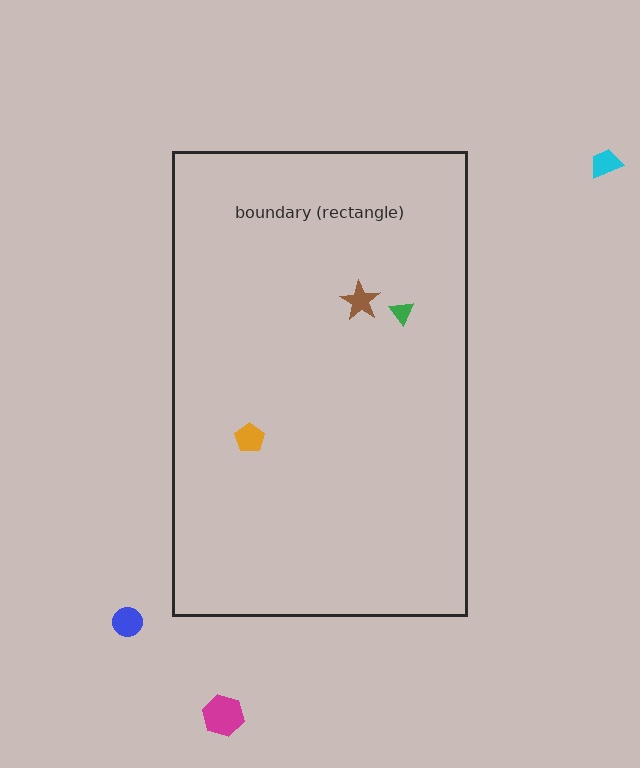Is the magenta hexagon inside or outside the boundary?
Outside.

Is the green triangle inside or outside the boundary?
Inside.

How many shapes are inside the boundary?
3 inside, 3 outside.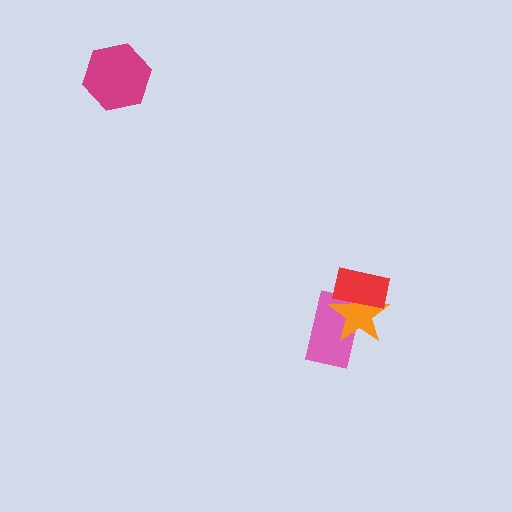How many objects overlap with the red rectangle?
2 objects overlap with the red rectangle.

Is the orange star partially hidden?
Yes, it is partially covered by another shape.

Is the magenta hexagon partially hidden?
No, no other shape covers it.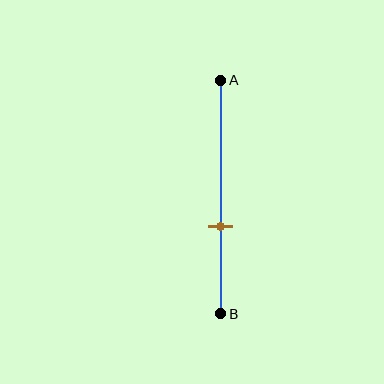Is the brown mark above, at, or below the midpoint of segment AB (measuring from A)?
The brown mark is below the midpoint of segment AB.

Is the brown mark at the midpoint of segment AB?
No, the mark is at about 65% from A, not at the 50% midpoint.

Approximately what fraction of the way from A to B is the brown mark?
The brown mark is approximately 65% of the way from A to B.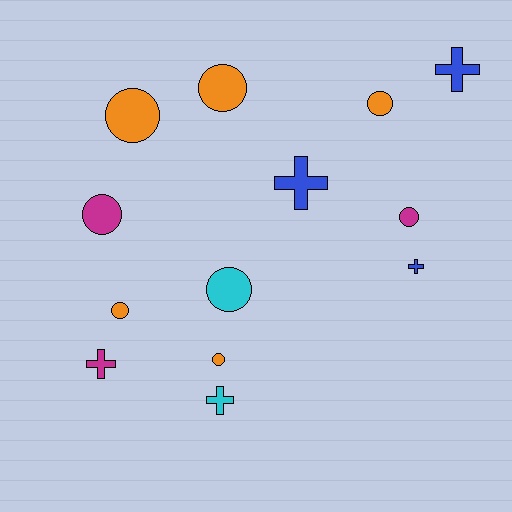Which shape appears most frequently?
Circle, with 8 objects.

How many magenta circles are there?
There are 2 magenta circles.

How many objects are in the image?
There are 13 objects.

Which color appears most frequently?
Orange, with 5 objects.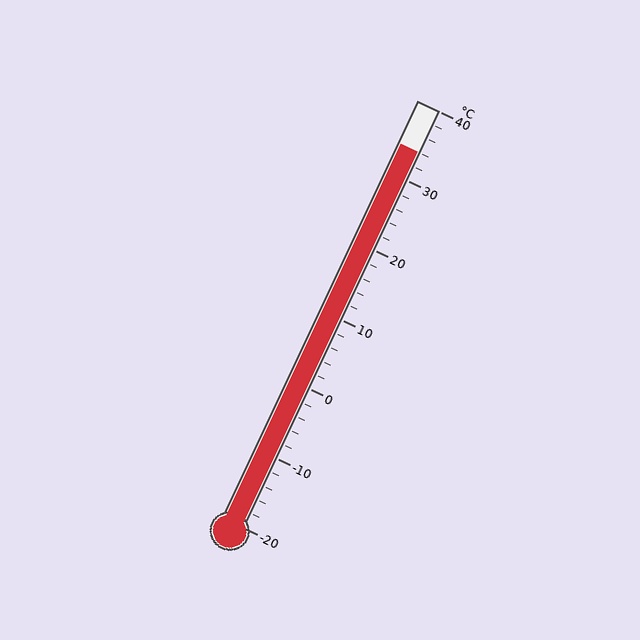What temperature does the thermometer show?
The thermometer shows approximately 34°C.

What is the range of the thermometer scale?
The thermometer scale ranges from -20°C to 40°C.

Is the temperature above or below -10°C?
The temperature is above -10°C.